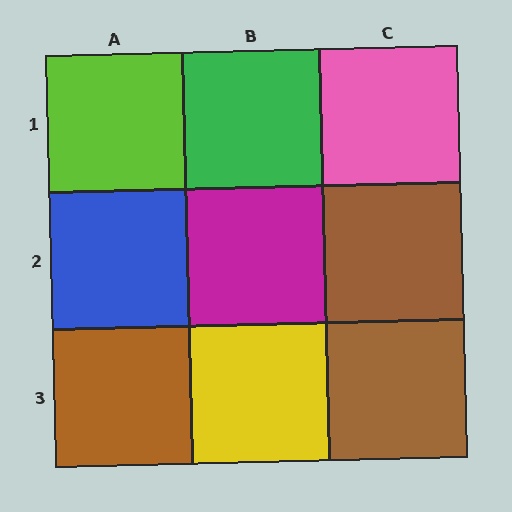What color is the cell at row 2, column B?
Magenta.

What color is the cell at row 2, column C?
Brown.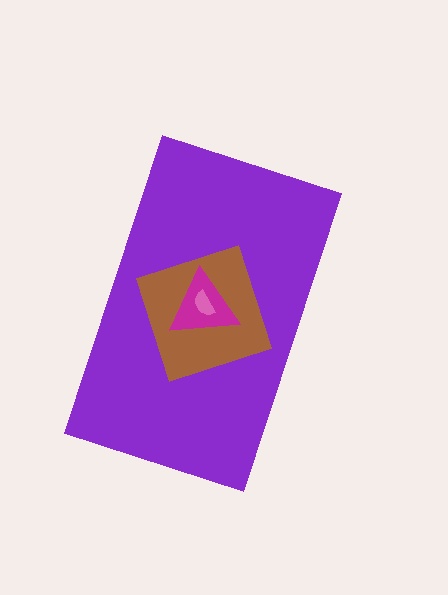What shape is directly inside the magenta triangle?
The pink semicircle.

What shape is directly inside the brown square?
The magenta triangle.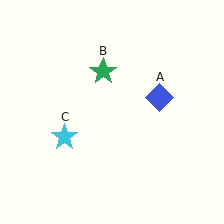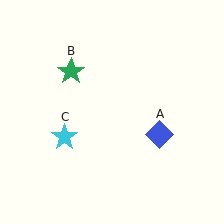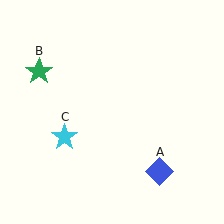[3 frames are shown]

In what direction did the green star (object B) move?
The green star (object B) moved left.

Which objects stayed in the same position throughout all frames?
Cyan star (object C) remained stationary.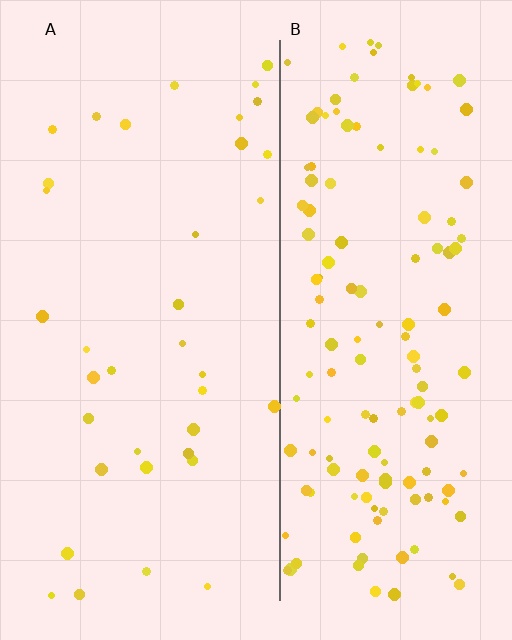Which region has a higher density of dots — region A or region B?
B (the right).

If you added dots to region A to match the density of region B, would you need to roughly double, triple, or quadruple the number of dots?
Approximately quadruple.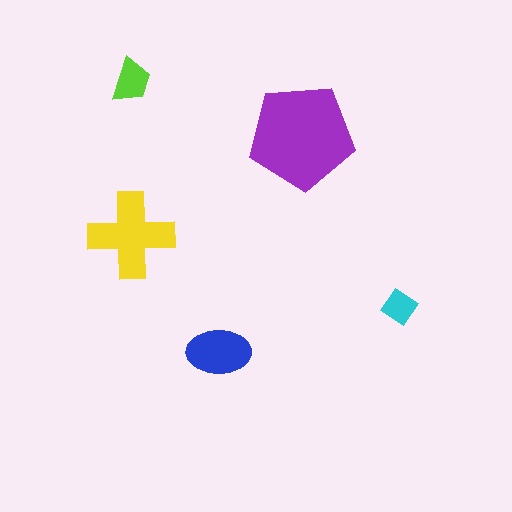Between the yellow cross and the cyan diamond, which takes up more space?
The yellow cross.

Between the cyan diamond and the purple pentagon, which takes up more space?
The purple pentagon.